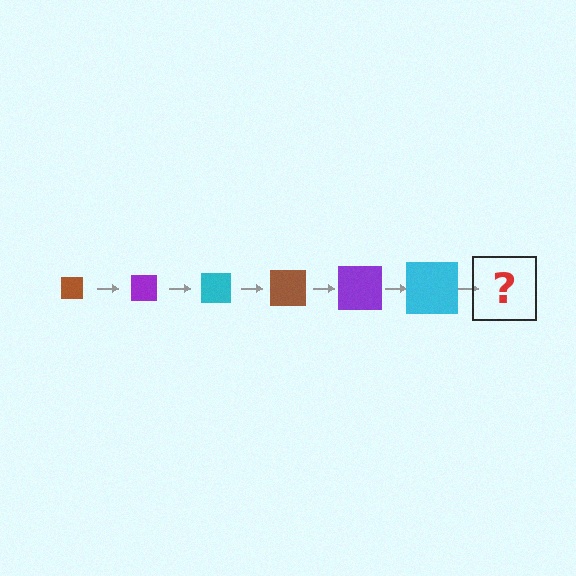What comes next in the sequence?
The next element should be a brown square, larger than the previous one.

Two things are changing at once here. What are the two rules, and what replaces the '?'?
The two rules are that the square grows larger each step and the color cycles through brown, purple, and cyan. The '?' should be a brown square, larger than the previous one.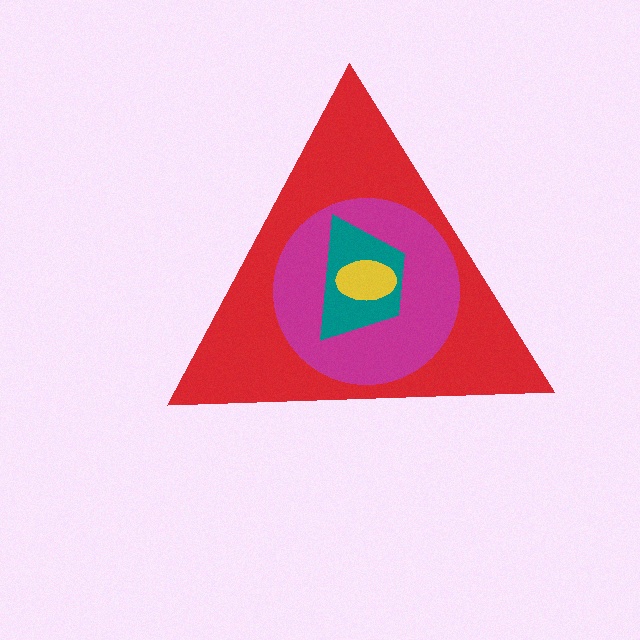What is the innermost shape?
The yellow ellipse.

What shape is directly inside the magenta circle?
The teal trapezoid.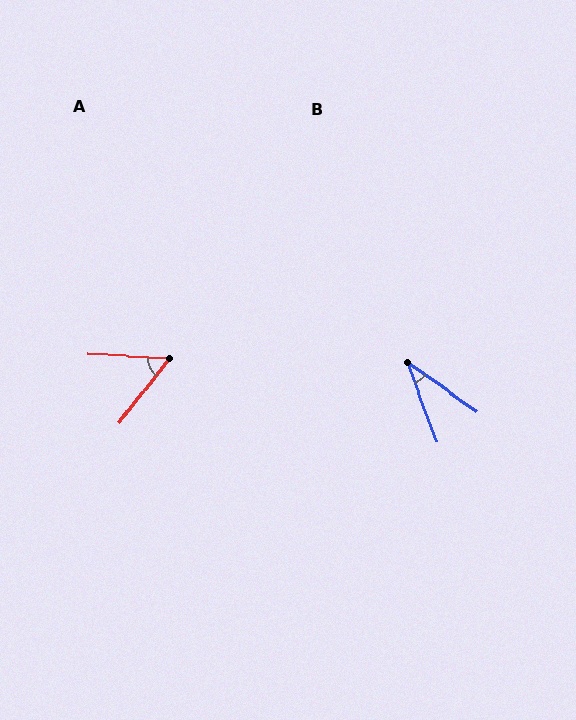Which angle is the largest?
A, at approximately 55 degrees.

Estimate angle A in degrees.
Approximately 55 degrees.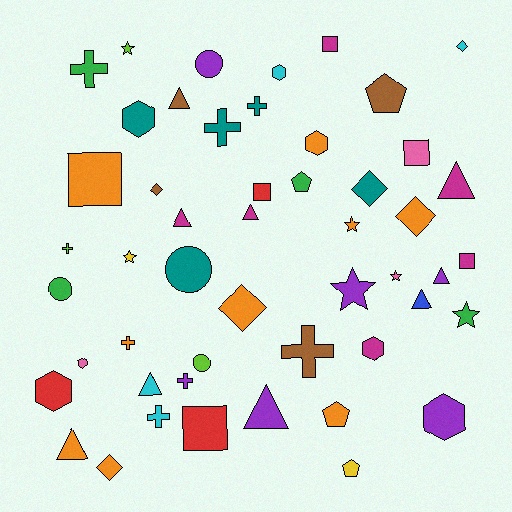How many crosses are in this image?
There are 8 crosses.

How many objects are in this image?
There are 50 objects.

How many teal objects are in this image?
There are 5 teal objects.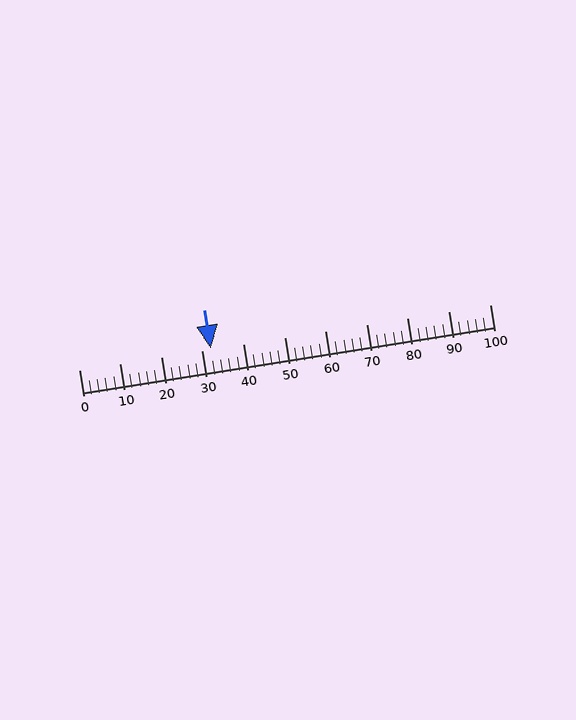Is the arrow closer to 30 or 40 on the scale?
The arrow is closer to 30.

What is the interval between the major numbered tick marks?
The major tick marks are spaced 10 units apart.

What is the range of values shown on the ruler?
The ruler shows values from 0 to 100.